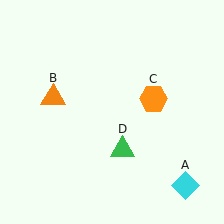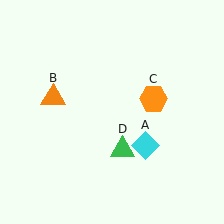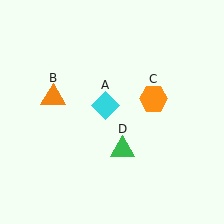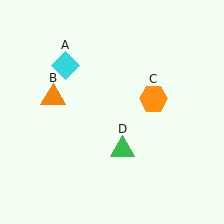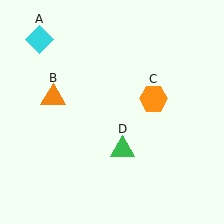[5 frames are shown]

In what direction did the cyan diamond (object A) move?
The cyan diamond (object A) moved up and to the left.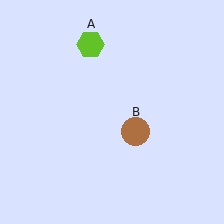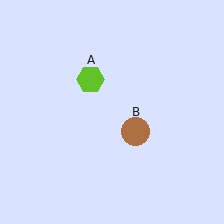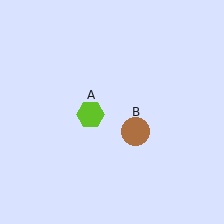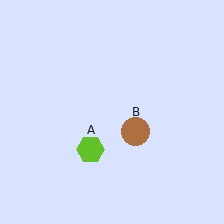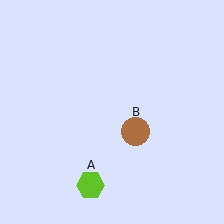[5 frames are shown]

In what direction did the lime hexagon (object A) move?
The lime hexagon (object A) moved down.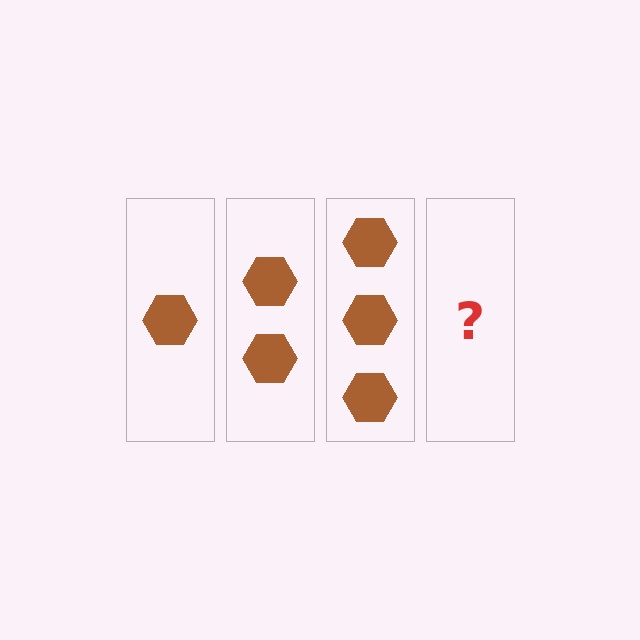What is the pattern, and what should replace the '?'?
The pattern is that each step adds one more hexagon. The '?' should be 4 hexagons.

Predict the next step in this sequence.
The next step is 4 hexagons.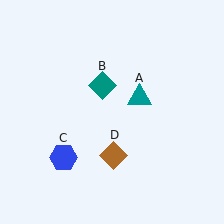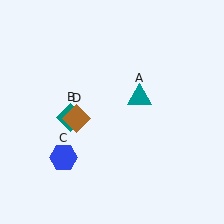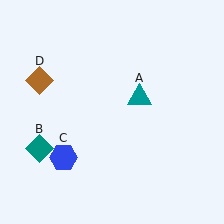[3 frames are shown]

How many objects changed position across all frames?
2 objects changed position: teal diamond (object B), brown diamond (object D).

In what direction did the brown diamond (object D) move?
The brown diamond (object D) moved up and to the left.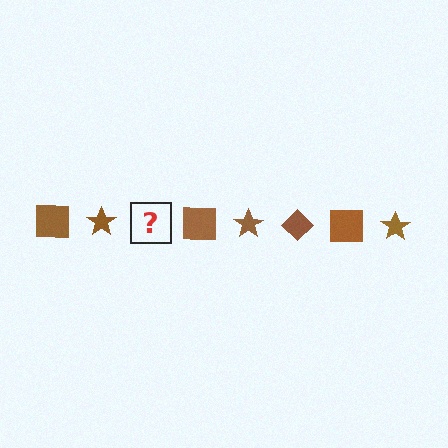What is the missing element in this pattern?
The missing element is a brown diamond.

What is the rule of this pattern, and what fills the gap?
The rule is that the pattern cycles through square, star, diamond shapes in brown. The gap should be filled with a brown diamond.